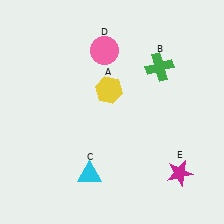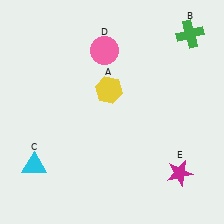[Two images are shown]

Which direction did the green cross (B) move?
The green cross (B) moved up.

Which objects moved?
The objects that moved are: the green cross (B), the cyan triangle (C).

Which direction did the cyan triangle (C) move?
The cyan triangle (C) moved left.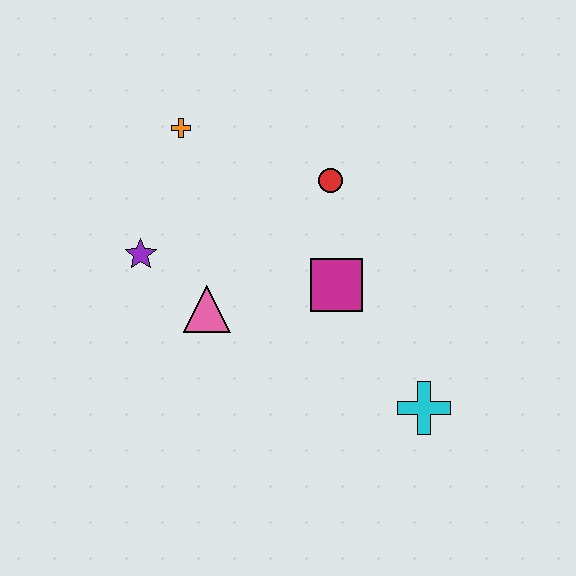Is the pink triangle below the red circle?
Yes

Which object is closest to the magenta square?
The red circle is closest to the magenta square.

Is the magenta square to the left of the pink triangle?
No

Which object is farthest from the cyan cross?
The orange cross is farthest from the cyan cross.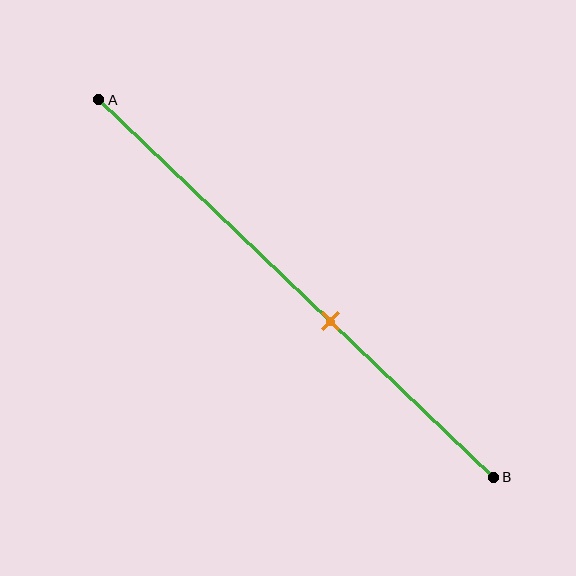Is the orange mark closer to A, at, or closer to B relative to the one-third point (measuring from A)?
The orange mark is closer to point B than the one-third point of segment AB.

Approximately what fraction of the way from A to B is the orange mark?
The orange mark is approximately 60% of the way from A to B.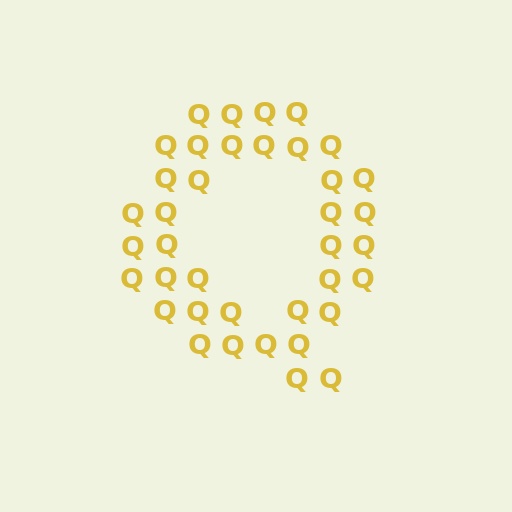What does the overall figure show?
The overall figure shows the letter Q.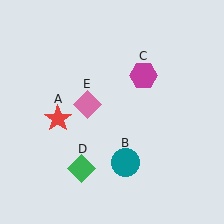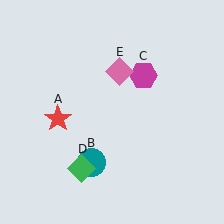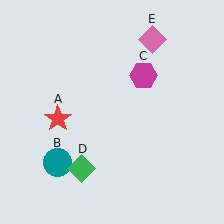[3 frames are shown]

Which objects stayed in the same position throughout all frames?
Red star (object A) and magenta hexagon (object C) and green diamond (object D) remained stationary.